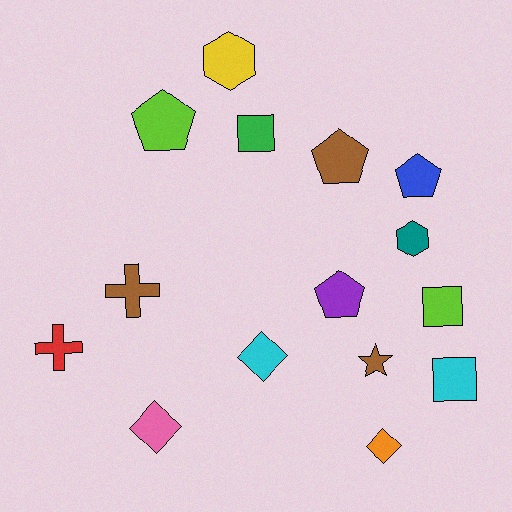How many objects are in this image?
There are 15 objects.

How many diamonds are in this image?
There are 3 diamonds.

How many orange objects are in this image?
There is 1 orange object.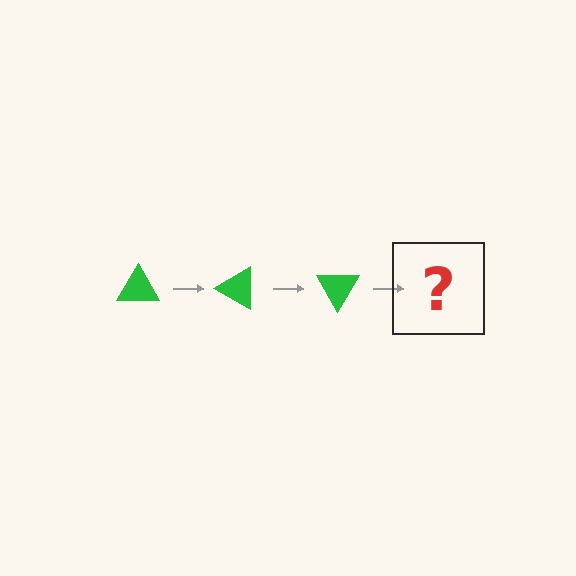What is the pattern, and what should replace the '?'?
The pattern is that the triangle rotates 30 degrees each step. The '?' should be a green triangle rotated 90 degrees.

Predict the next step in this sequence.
The next step is a green triangle rotated 90 degrees.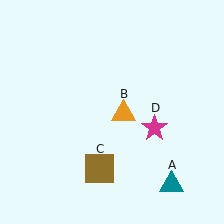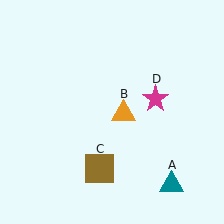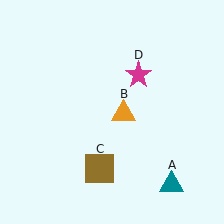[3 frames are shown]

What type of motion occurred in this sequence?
The magenta star (object D) rotated counterclockwise around the center of the scene.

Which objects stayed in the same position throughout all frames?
Teal triangle (object A) and orange triangle (object B) and brown square (object C) remained stationary.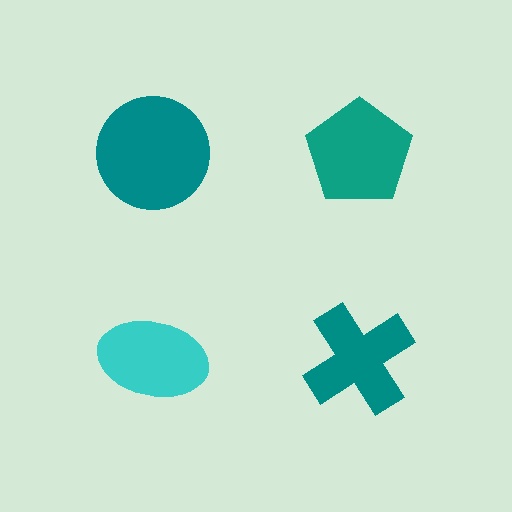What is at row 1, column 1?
A teal circle.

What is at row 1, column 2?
A teal pentagon.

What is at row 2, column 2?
A teal cross.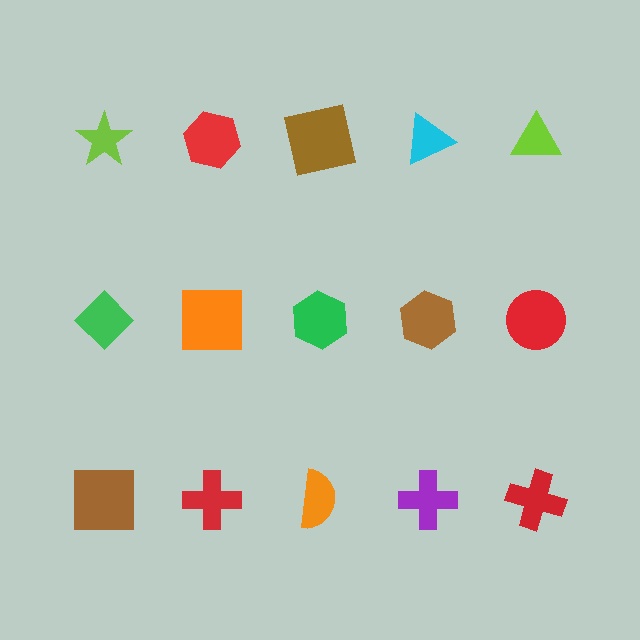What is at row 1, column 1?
A lime star.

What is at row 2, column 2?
An orange square.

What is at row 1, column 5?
A lime triangle.